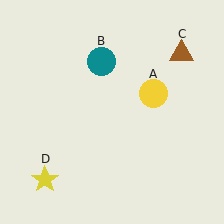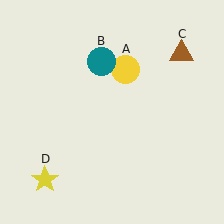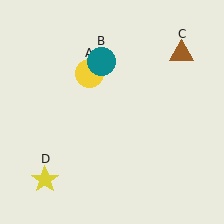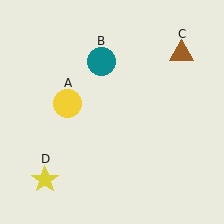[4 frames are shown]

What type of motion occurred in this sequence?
The yellow circle (object A) rotated counterclockwise around the center of the scene.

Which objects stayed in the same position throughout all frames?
Teal circle (object B) and brown triangle (object C) and yellow star (object D) remained stationary.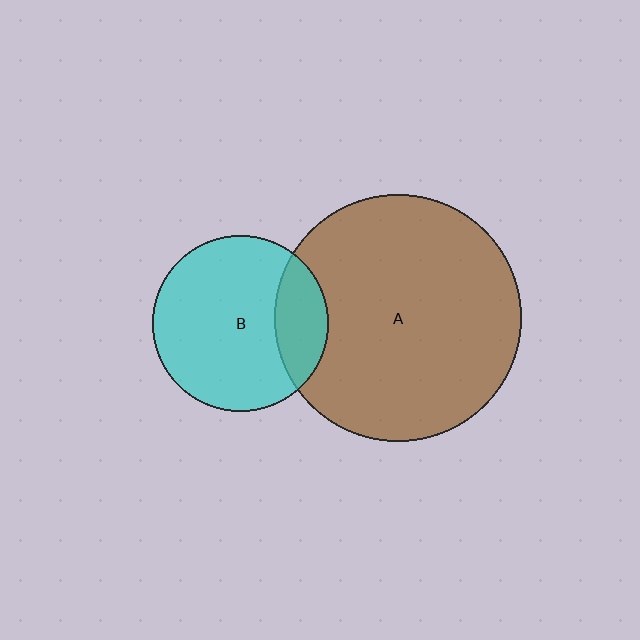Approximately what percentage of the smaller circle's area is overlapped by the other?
Approximately 20%.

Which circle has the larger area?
Circle A (brown).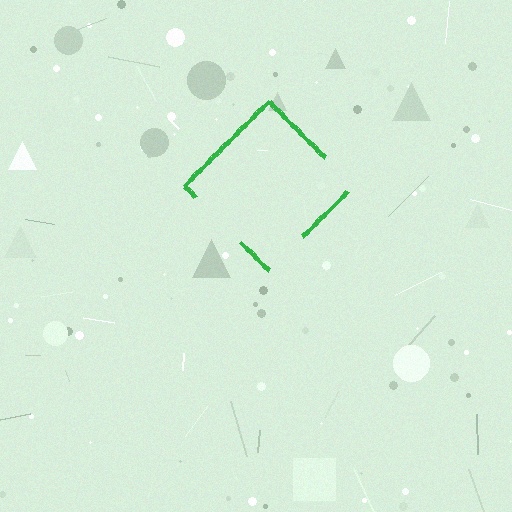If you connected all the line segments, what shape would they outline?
They would outline a diamond.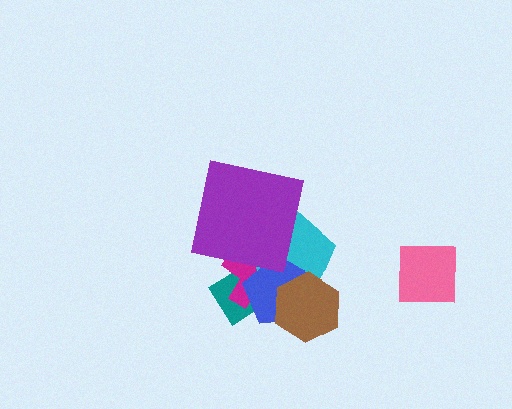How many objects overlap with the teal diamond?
3 objects overlap with the teal diamond.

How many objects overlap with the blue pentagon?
4 objects overlap with the blue pentagon.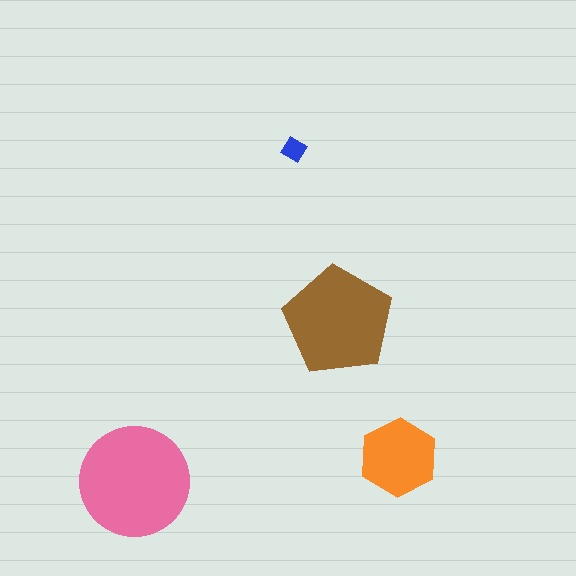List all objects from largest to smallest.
The pink circle, the brown pentagon, the orange hexagon, the blue diamond.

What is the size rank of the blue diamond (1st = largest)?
4th.